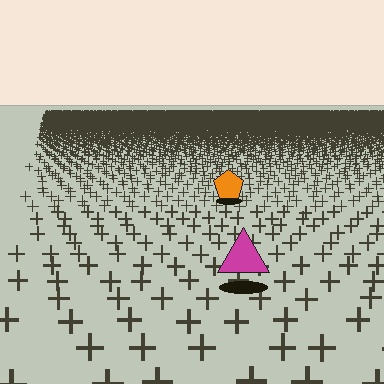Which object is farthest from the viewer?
The orange pentagon is farthest from the viewer. It appears smaller and the ground texture around it is denser.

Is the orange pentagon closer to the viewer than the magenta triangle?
No. The magenta triangle is closer — you can tell from the texture gradient: the ground texture is coarser near it.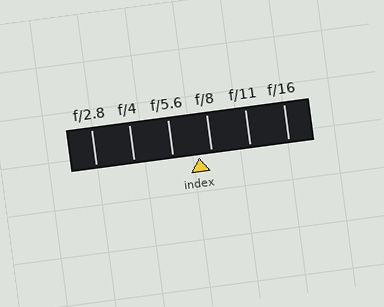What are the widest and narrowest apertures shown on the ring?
The widest aperture shown is f/2.8 and the narrowest is f/16.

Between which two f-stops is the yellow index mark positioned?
The index mark is between f/5.6 and f/8.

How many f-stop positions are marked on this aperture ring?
There are 6 f-stop positions marked.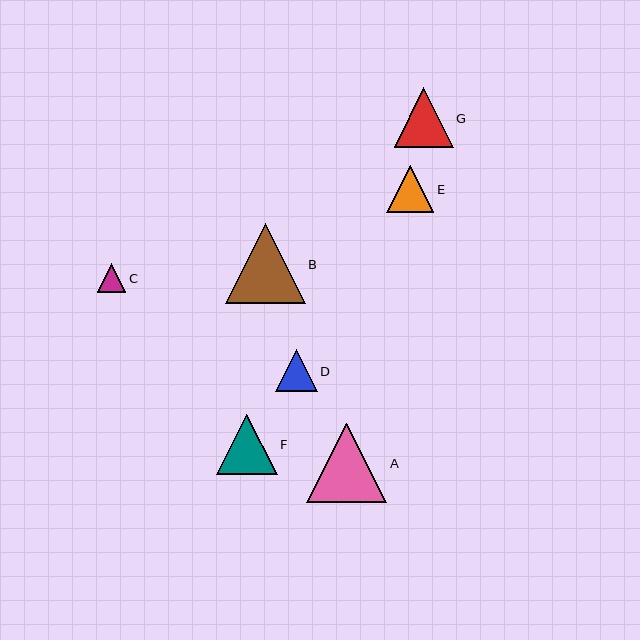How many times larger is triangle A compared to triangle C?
Triangle A is approximately 2.8 times the size of triangle C.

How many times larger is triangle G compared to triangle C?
Triangle G is approximately 2.1 times the size of triangle C.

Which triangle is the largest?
Triangle B is the largest with a size of approximately 80 pixels.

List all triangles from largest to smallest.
From largest to smallest: B, A, F, G, E, D, C.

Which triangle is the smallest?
Triangle C is the smallest with a size of approximately 29 pixels.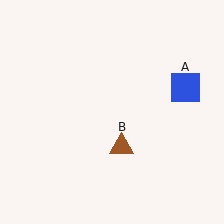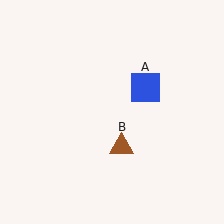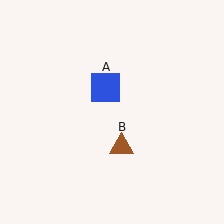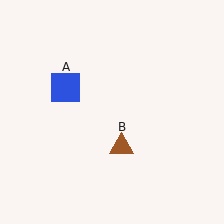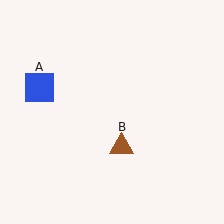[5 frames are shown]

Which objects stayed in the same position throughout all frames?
Brown triangle (object B) remained stationary.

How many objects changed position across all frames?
1 object changed position: blue square (object A).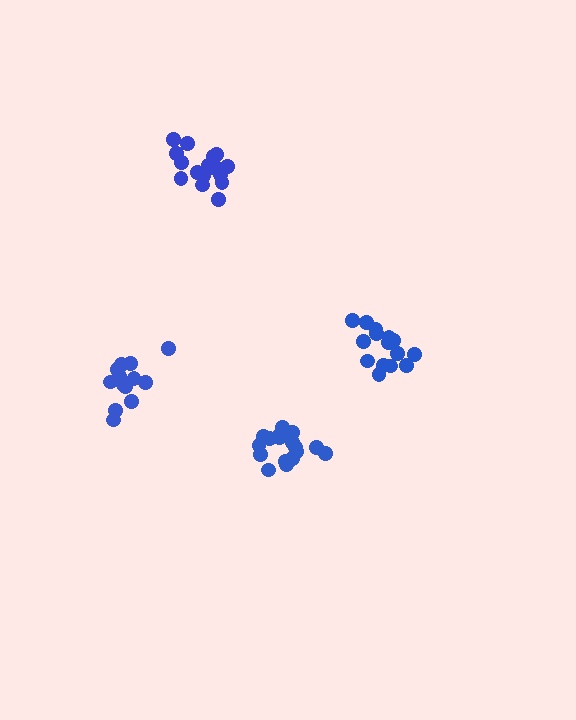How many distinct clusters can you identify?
There are 4 distinct clusters.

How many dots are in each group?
Group 1: 18 dots, Group 2: 15 dots, Group 3: 18 dots, Group 4: 14 dots (65 total).